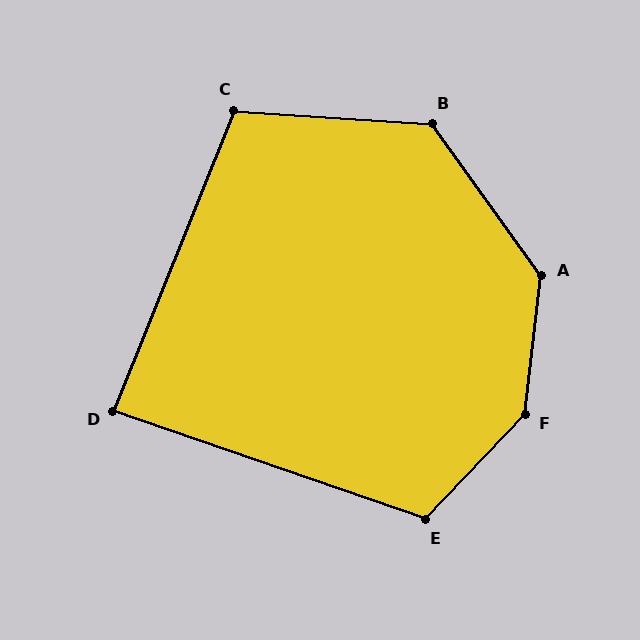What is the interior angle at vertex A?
Approximately 138 degrees (obtuse).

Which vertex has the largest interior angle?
F, at approximately 143 degrees.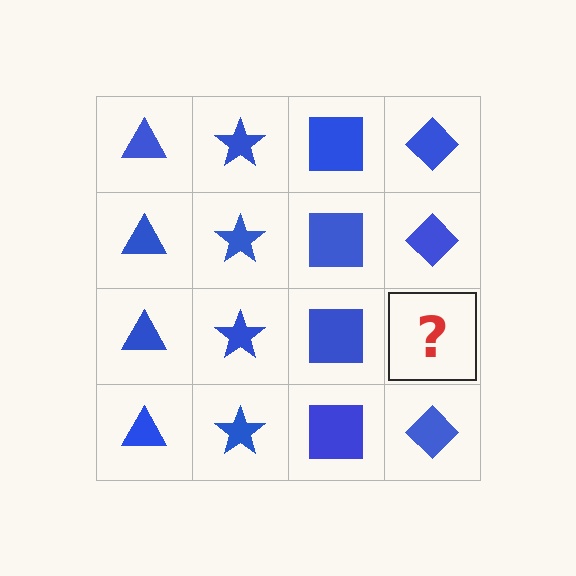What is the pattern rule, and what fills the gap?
The rule is that each column has a consistent shape. The gap should be filled with a blue diamond.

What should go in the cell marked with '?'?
The missing cell should contain a blue diamond.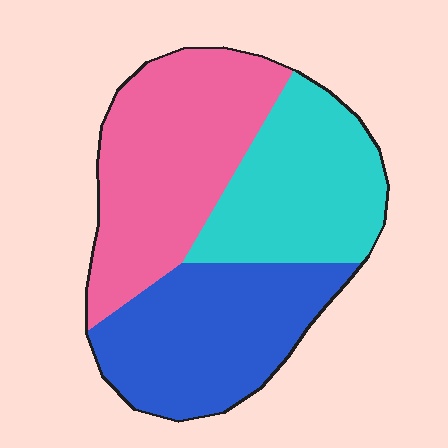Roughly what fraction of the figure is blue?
Blue covers around 35% of the figure.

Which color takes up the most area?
Pink, at roughly 40%.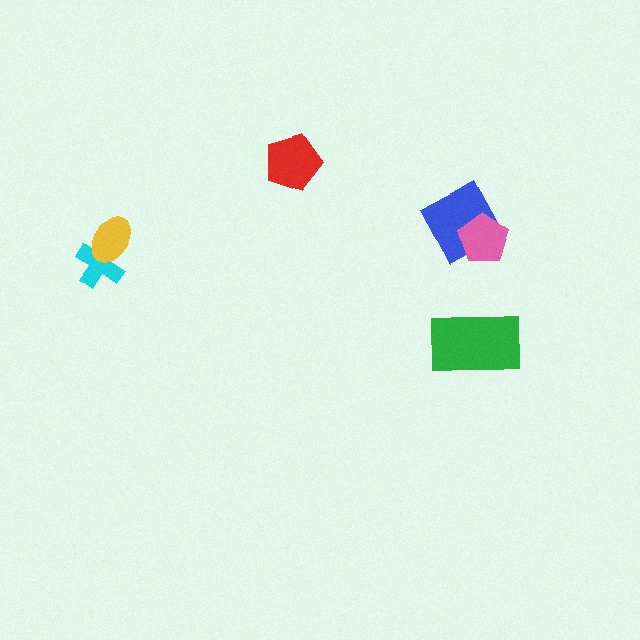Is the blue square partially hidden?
Yes, it is partially covered by another shape.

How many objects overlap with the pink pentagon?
1 object overlaps with the pink pentagon.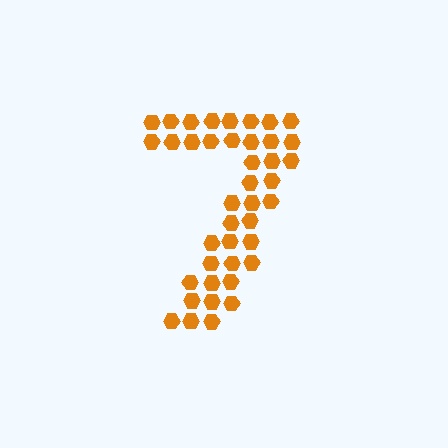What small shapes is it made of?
It is made of small hexagons.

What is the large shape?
The large shape is the digit 7.